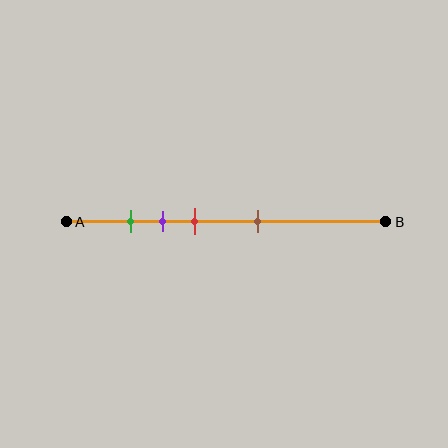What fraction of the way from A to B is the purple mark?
The purple mark is approximately 30% (0.3) of the way from A to B.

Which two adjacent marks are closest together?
The green and purple marks are the closest adjacent pair.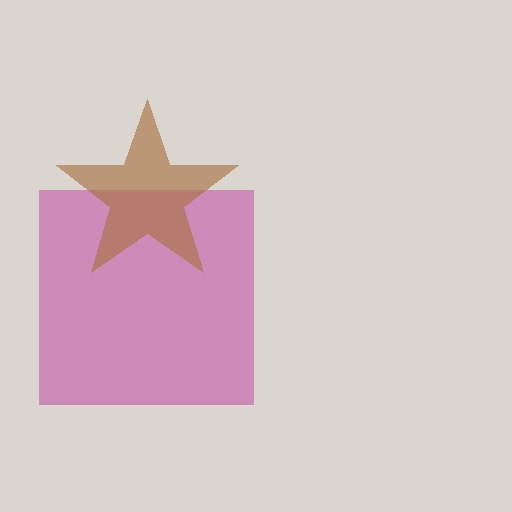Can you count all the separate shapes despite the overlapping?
Yes, there are 2 separate shapes.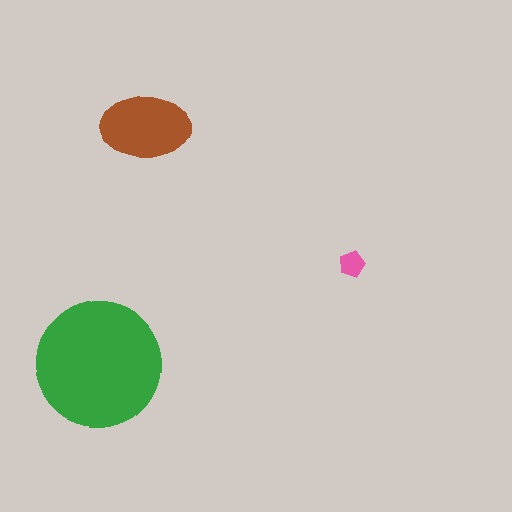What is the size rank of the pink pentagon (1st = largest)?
3rd.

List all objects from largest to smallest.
The green circle, the brown ellipse, the pink pentagon.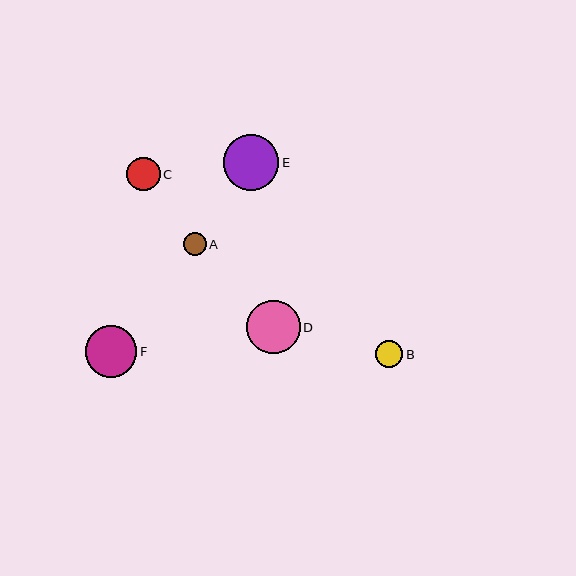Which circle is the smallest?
Circle A is the smallest with a size of approximately 23 pixels.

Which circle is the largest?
Circle E is the largest with a size of approximately 55 pixels.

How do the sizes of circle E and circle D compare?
Circle E and circle D are approximately the same size.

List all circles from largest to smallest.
From largest to smallest: E, D, F, C, B, A.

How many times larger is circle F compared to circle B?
Circle F is approximately 1.9 times the size of circle B.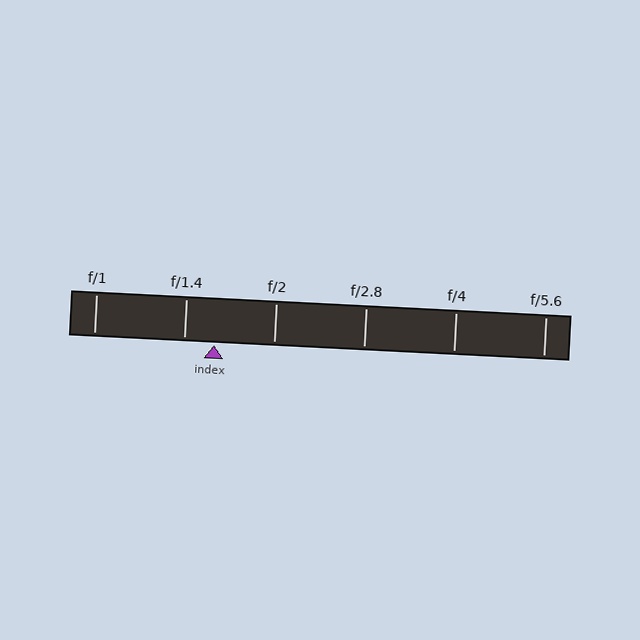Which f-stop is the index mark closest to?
The index mark is closest to f/1.4.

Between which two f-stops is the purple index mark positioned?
The index mark is between f/1.4 and f/2.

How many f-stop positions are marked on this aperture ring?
There are 6 f-stop positions marked.